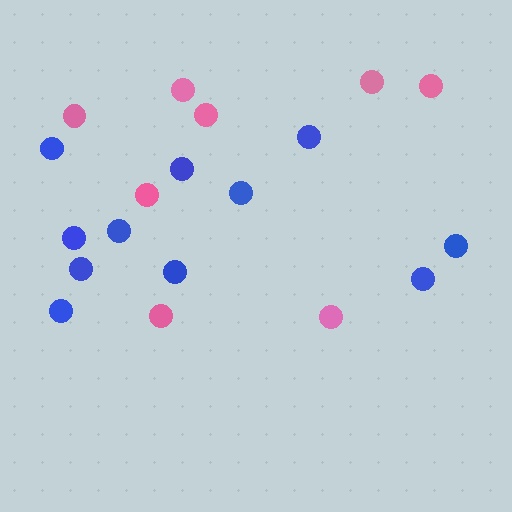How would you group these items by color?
There are 2 groups: one group of pink circles (8) and one group of blue circles (11).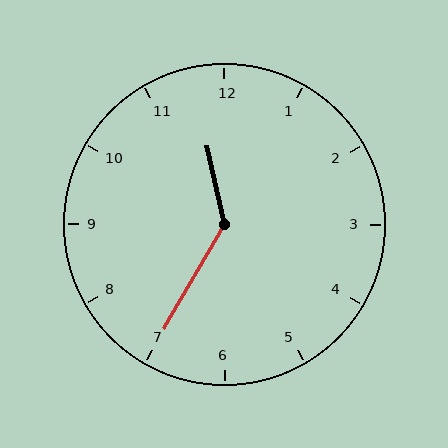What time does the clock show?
11:35.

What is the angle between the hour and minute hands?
Approximately 138 degrees.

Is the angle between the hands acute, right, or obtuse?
It is obtuse.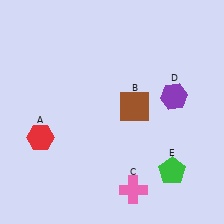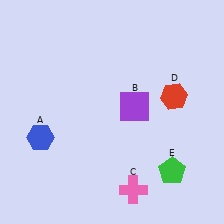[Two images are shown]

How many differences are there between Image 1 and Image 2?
There are 3 differences between the two images.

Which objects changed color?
A changed from red to blue. B changed from brown to purple. D changed from purple to red.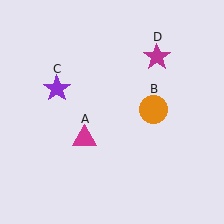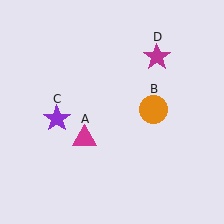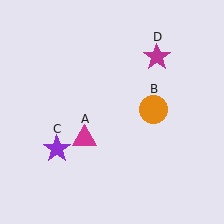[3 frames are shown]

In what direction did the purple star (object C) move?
The purple star (object C) moved down.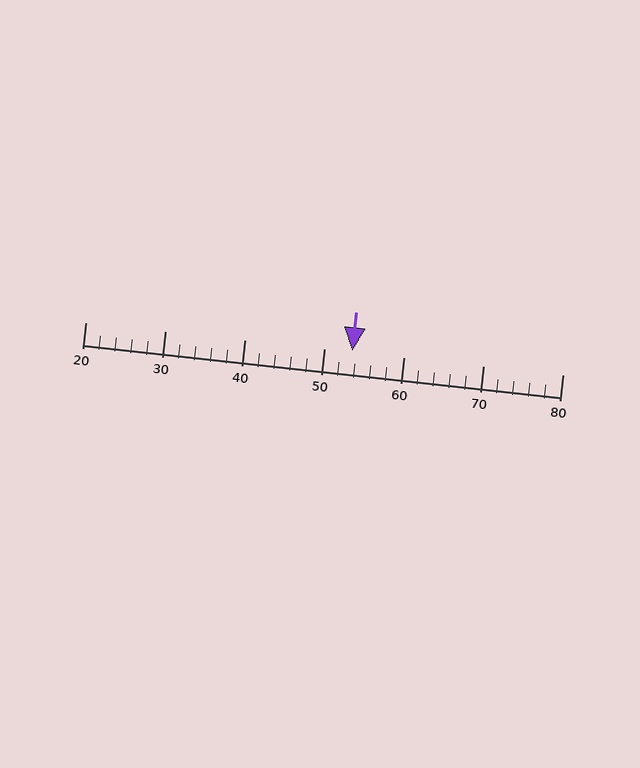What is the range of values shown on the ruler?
The ruler shows values from 20 to 80.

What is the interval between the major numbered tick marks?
The major tick marks are spaced 10 units apart.